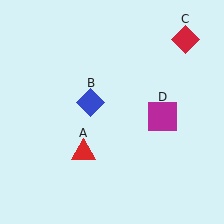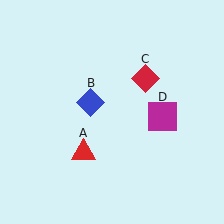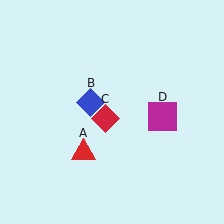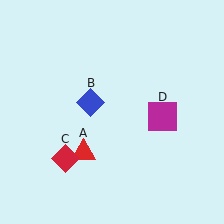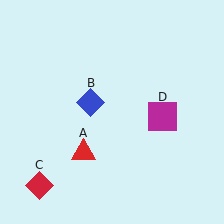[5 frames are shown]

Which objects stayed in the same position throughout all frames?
Red triangle (object A) and blue diamond (object B) and magenta square (object D) remained stationary.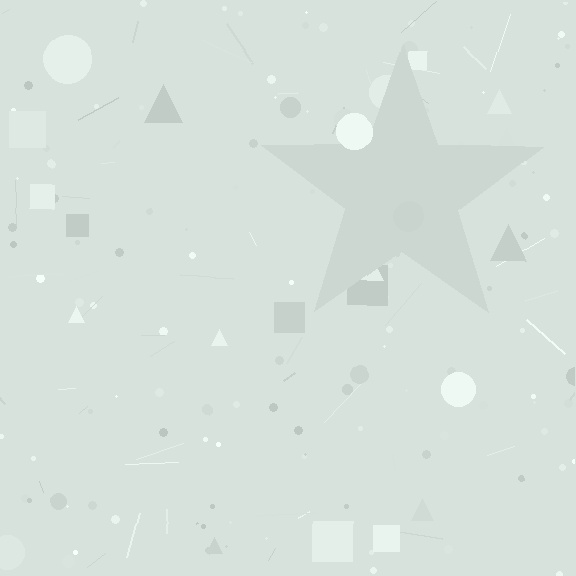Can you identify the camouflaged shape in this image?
The camouflaged shape is a star.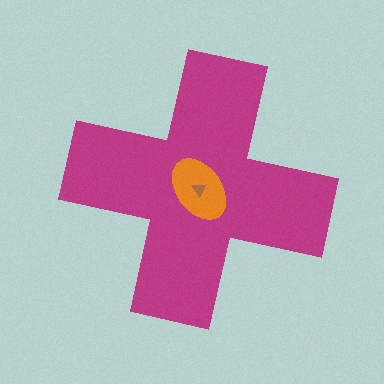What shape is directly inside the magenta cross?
The orange ellipse.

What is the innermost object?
The brown triangle.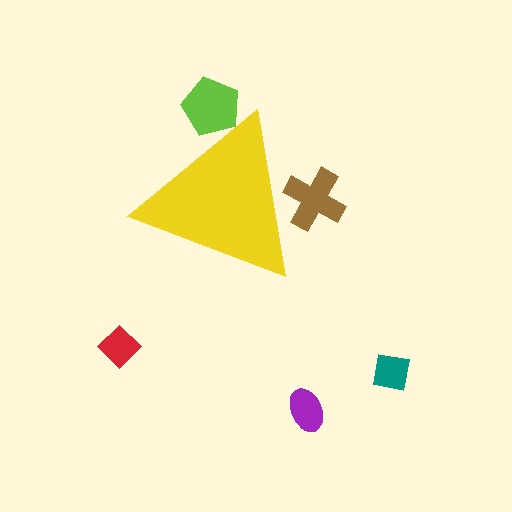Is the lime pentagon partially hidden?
Yes, the lime pentagon is partially hidden behind the yellow triangle.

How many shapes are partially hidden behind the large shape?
2 shapes are partially hidden.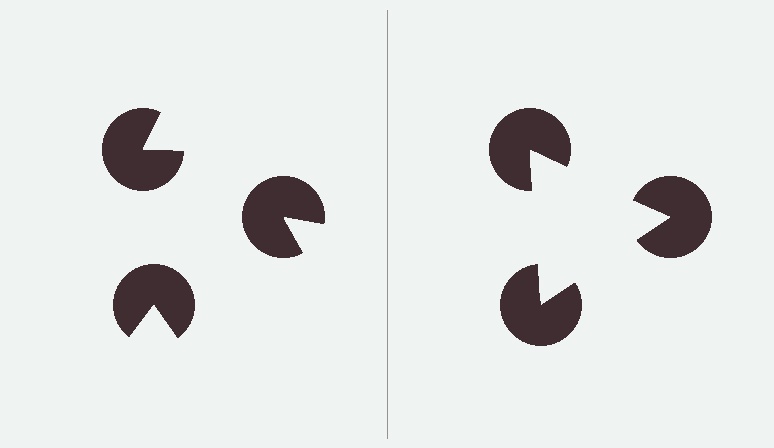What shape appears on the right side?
An illusory triangle.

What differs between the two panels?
The pac-man discs are positioned identically on both sides; only the wedge orientations differ. On the right they align to a triangle; on the left they are misaligned.